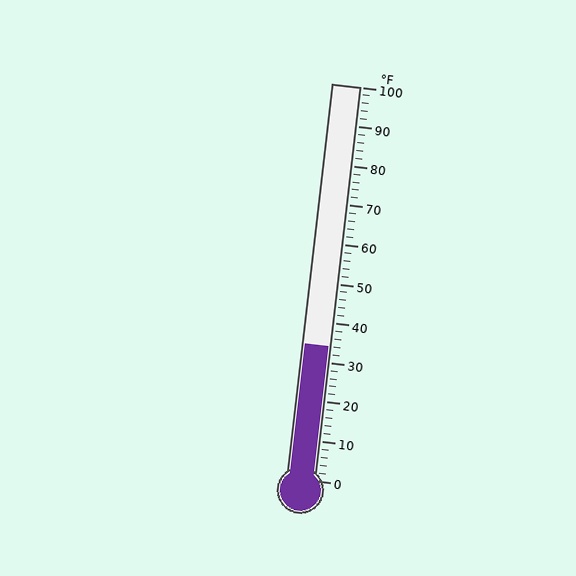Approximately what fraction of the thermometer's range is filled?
The thermometer is filled to approximately 35% of its range.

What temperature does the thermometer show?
The thermometer shows approximately 34°F.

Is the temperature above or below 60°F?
The temperature is below 60°F.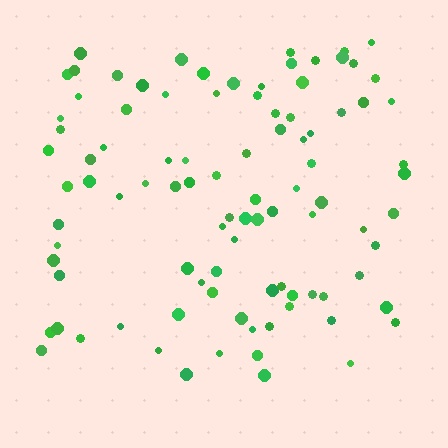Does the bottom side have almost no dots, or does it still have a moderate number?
Still a moderate number, just noticeably fewer than the top.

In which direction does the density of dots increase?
From bottom to top, with the top side densest.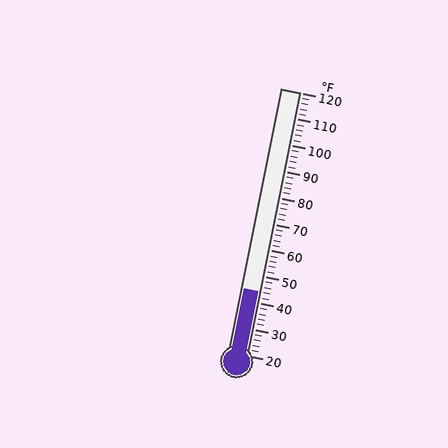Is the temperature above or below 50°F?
The temperature is below 50°F.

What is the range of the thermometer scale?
The thermometer scale ranges from 20°F to 120°F.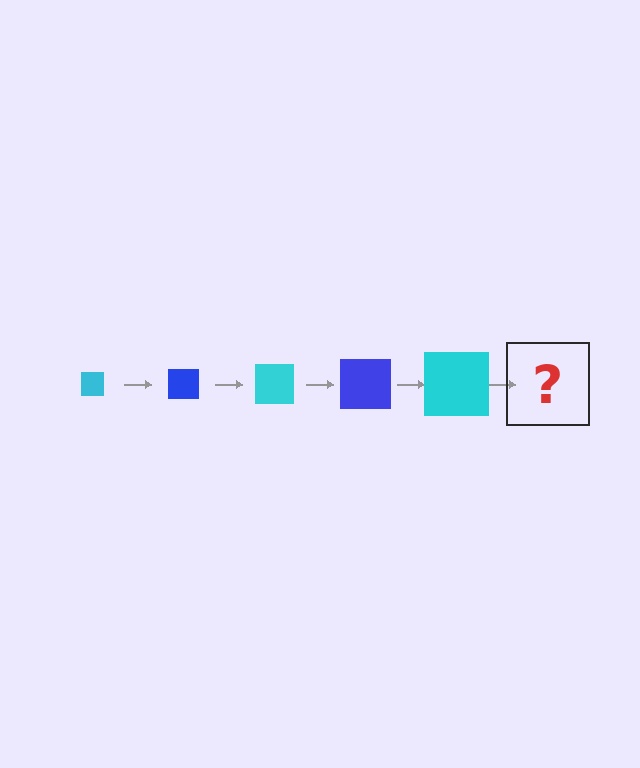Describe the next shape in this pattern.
It should be a blue square, larger than the previous one.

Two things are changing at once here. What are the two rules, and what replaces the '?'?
The two rules are that the square grows larger each step and the color cycles through cyan and blue. The '?' should be a blue square, larger than the previous one.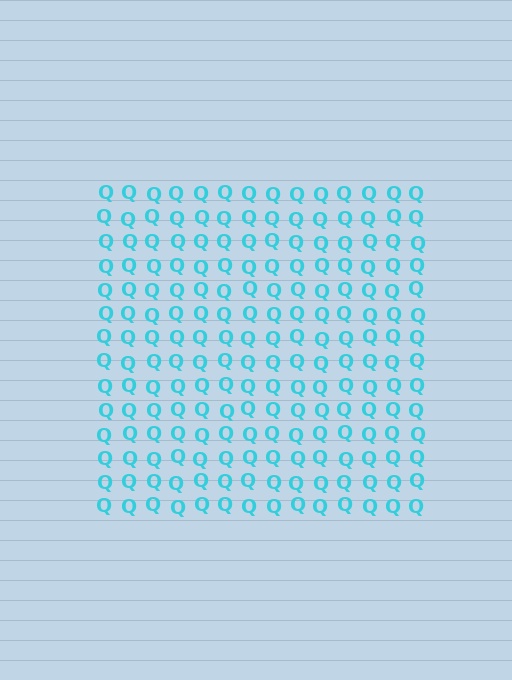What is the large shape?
The large shape is a square.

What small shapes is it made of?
It is made of small letter Q's.